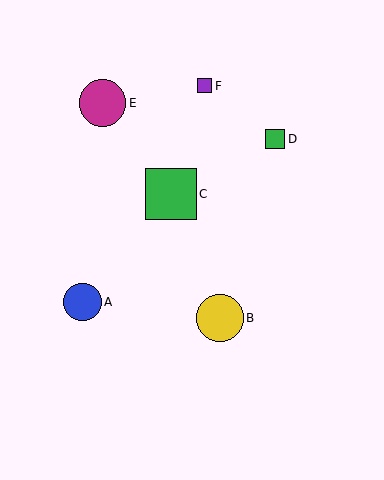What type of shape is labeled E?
Shape E is a magenta circle.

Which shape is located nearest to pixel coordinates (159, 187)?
The green square (labeled C) at (171, 194) is nearest to that location.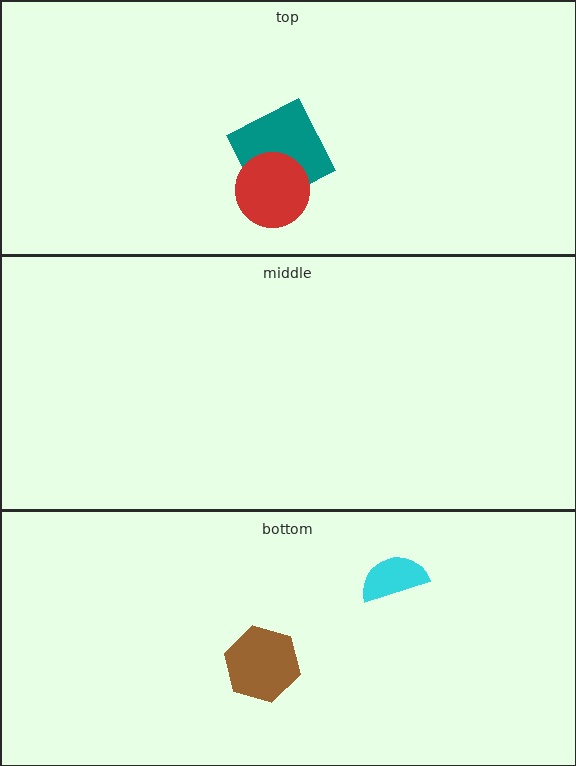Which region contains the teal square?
The top region.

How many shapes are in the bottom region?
2.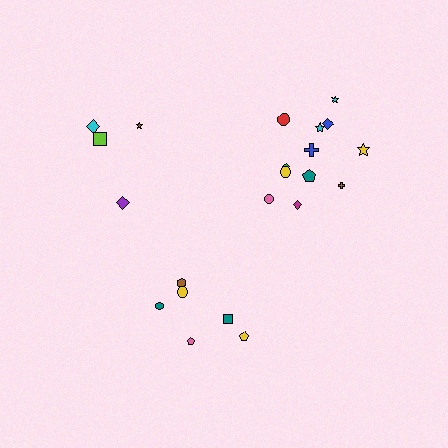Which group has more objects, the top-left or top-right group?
The top-right group.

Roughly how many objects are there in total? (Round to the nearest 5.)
Roughly 20 objects in total.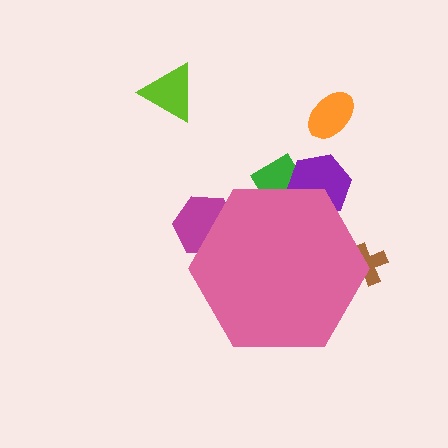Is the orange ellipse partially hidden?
No, the orange ellipse is fully visible.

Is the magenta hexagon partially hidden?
Yes, the magenta hexagon is partially hidden behind the pink hexagon.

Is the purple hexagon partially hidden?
Yes, the purple hexagon is partially hidden behind the pink hexagon.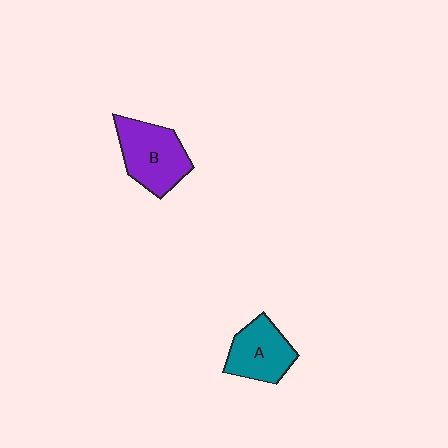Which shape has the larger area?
Shape B (purple).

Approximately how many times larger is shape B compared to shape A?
Approximately 1.2 times.